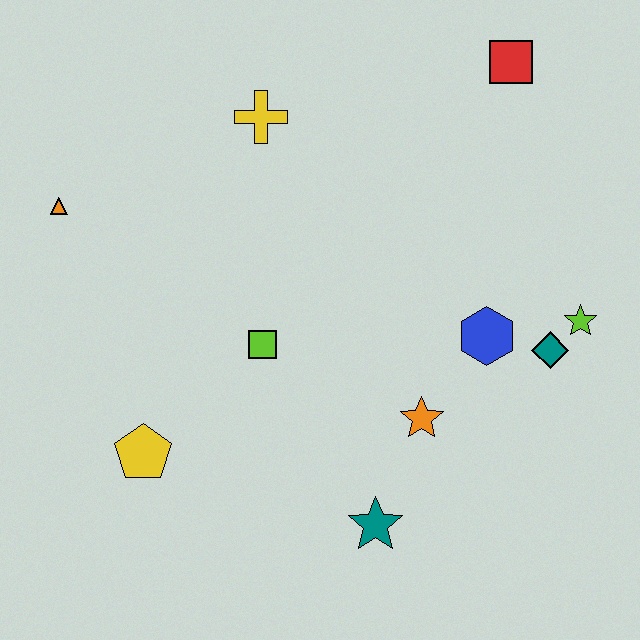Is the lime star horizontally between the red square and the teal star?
No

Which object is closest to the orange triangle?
The yellow cross is closest to the orange triangle.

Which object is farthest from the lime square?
The red square is farthest from the lime square.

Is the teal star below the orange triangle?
Yes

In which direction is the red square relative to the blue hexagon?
The red square is above the blue hexagon.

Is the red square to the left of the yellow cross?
No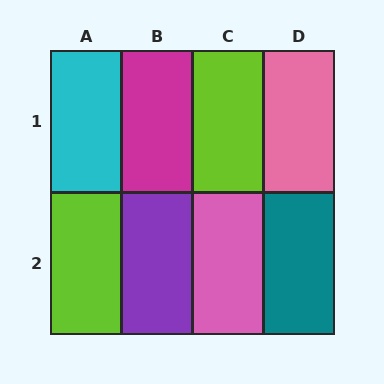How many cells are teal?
1 cell is teal.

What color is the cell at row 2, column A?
Lime.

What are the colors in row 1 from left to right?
Cyan, magenta, lime, pink.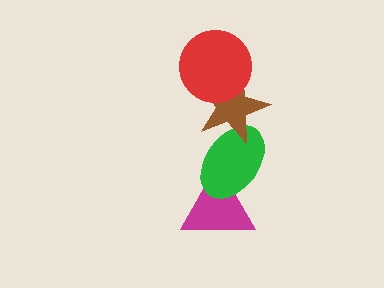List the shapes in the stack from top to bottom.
From top to bottom: the red circle, the brown star, the green ellipse, the magenta triangle.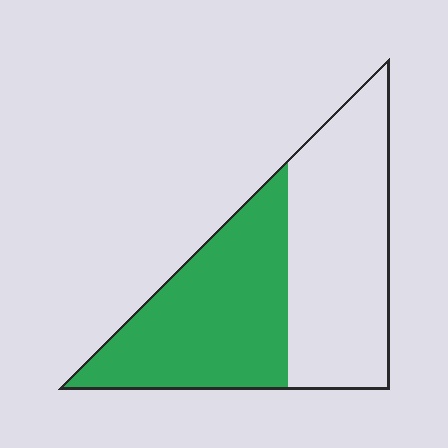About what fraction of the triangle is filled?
About one half (1/2).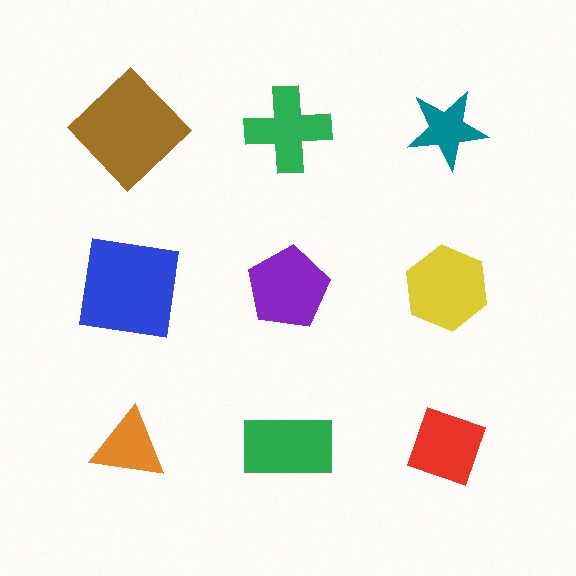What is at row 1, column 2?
A green cross.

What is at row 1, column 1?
A brown diamond.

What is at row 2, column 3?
A yellow hexagon.